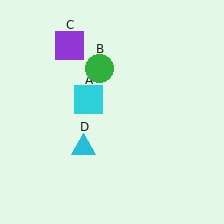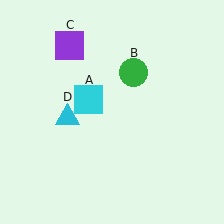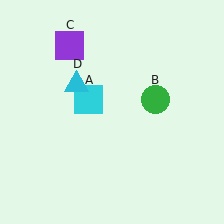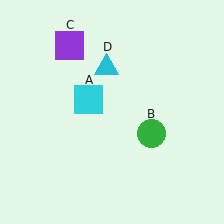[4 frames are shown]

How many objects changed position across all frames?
2 objects changed position: green circle (object B), cyan triangle (object D).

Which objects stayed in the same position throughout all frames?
Cyan square (object A) and purple square (object C) remained stationary.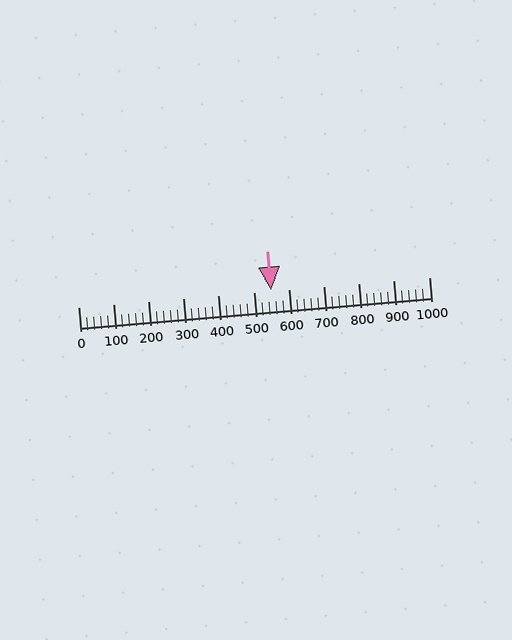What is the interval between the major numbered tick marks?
The major tick marks are spaced 100 units apart.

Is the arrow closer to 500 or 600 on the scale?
The arrow is closer to 600.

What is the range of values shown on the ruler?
The ruler shows values from 0 to 1000.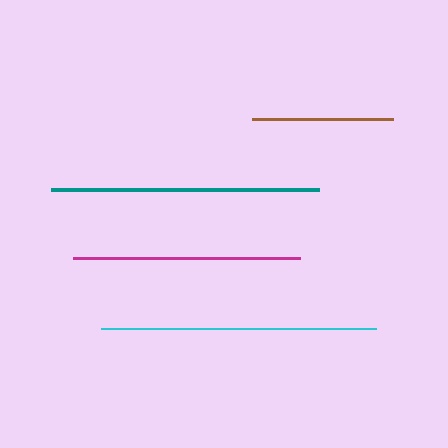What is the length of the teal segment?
The teal segment is approximately 268 pixels long.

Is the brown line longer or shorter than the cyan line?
The cyan line is longer than the brown line.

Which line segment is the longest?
The cyan line is the longest at approximately 275 pixels.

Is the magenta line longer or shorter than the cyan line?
The cyan line is longer than the magenta line.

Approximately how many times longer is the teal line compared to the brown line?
The teal line is approximately 1.9 times the length of the brown line.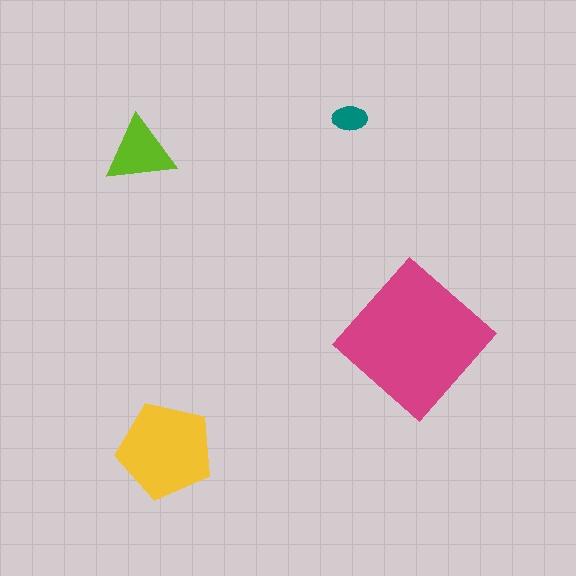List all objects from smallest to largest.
The teal ellipse, the lime triangle, the yellow pentagon, the magenta diamond.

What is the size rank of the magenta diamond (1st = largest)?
1st.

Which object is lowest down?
The yellow pentagon is bottommost.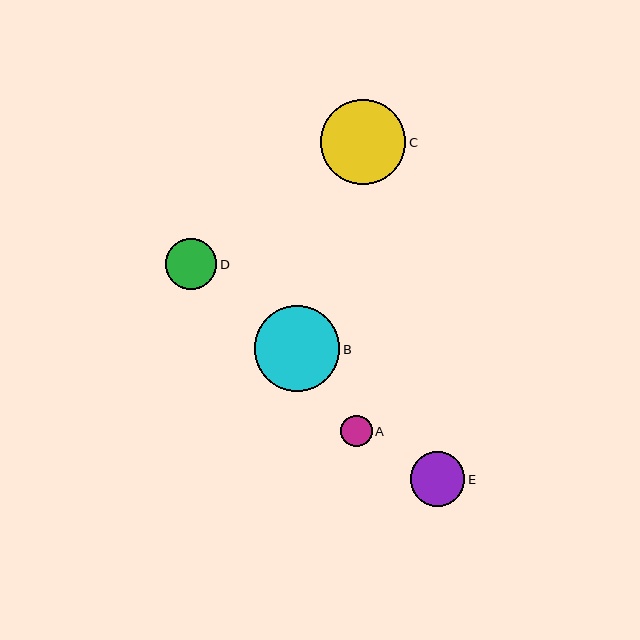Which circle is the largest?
Circle B is the largest with a size of approximately 85 pixels.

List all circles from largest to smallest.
From largest to smallest: B, C, E, D, A.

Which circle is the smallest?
Circle A is the smallest with a size of approximately 32 pixels.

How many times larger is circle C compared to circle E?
Circle C is approximately 1.6 times the size of circle E.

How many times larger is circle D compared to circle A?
Circle D is approximately 1.6 times the size of circle A.